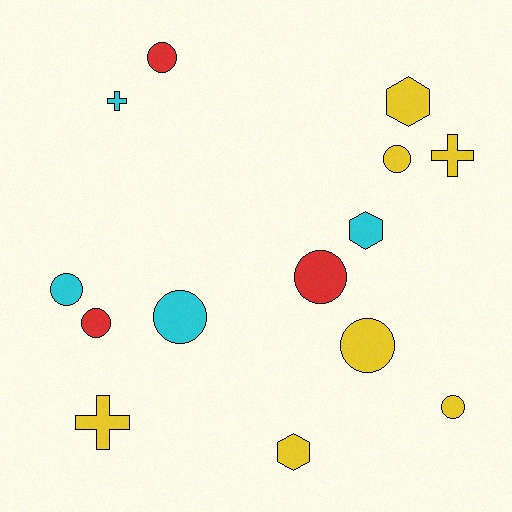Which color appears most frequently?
Yellow, with 7 objects.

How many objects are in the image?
There are 14 objects.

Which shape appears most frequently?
Circle, with 8 objects.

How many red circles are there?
There are 3 red circles.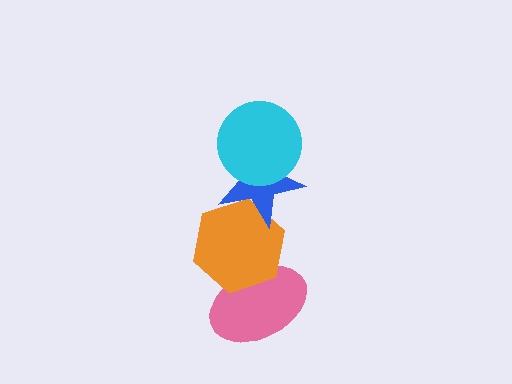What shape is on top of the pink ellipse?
The orange hexagon is on top of the pink ellipse.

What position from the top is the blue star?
The blue star is 2nd from the top.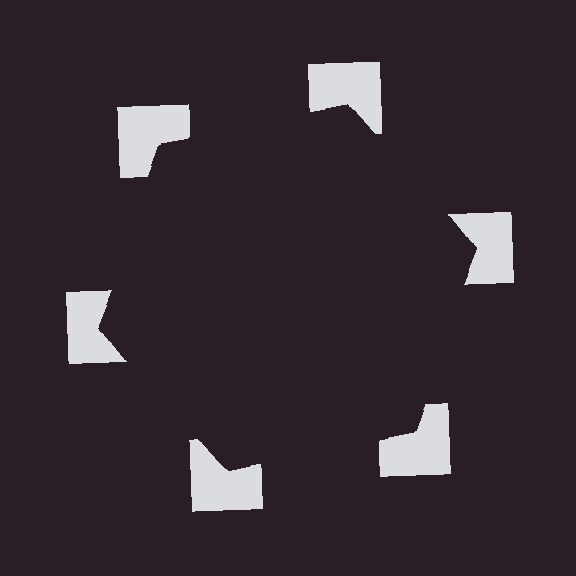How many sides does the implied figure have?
6 sides.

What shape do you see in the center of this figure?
An illusory hexagon — its edges are inferred from the aligned wedge cuts in the notched squares, not physically drawn.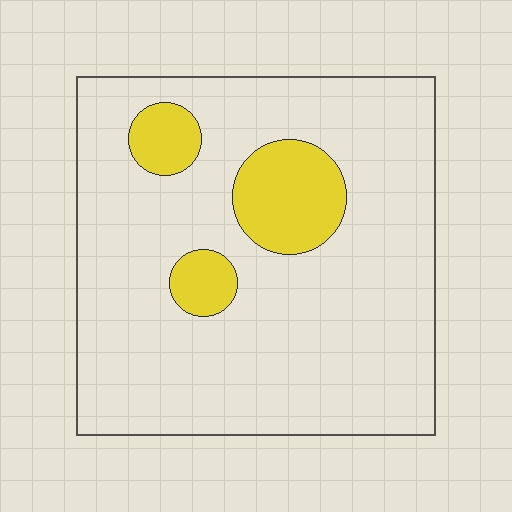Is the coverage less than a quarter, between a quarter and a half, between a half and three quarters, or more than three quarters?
Less than a quarter.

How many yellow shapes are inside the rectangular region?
3.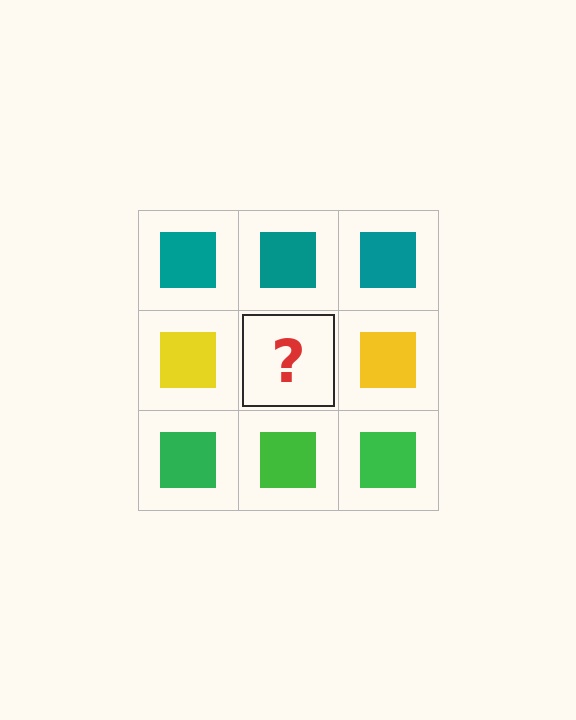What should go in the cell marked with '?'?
The missing cell should contain a yellow square.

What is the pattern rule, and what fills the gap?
The rule is that each row has a consistent color. The gap should be filled with a yellow square.